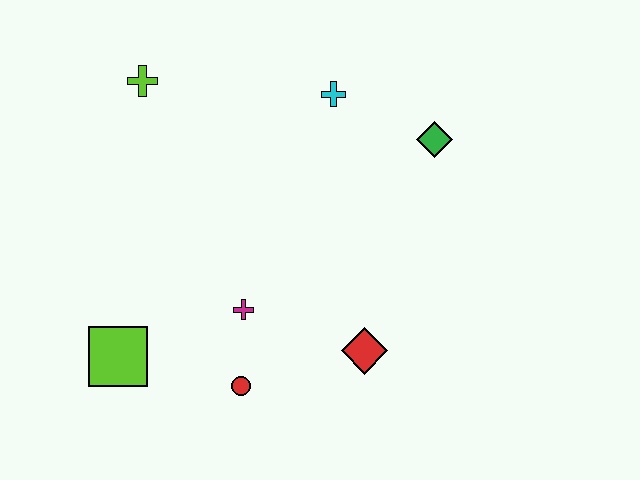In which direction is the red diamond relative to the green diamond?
The red diamond is below the green diamond.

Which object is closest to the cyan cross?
The green diamond is closest to the cyan cross.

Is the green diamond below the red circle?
No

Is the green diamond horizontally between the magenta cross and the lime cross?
No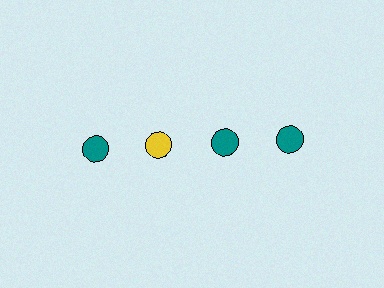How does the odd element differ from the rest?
It has a different color: yellow instead of teal.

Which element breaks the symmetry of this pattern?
The yellow circle in the top row, second from left column breaks the symmetry. All other shapes are teal circles.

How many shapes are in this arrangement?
There are 4 shapes arranged in a grid pattern.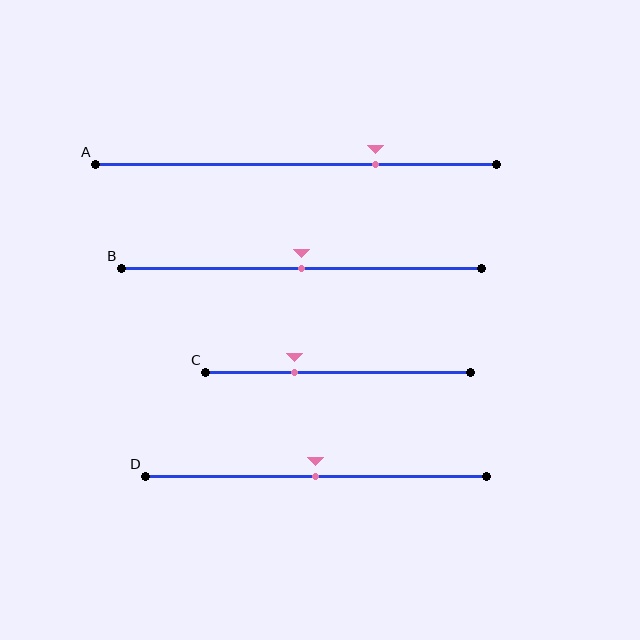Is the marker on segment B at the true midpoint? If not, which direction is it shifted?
Yes, the marker on segment B is at the true midpoint.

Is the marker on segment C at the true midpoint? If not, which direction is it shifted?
No, the marker on segment C is shifted to the left by about 17% of the segment length.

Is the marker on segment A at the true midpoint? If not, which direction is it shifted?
No, the marker on segment A is shifted to the right by about 20% of the segment length.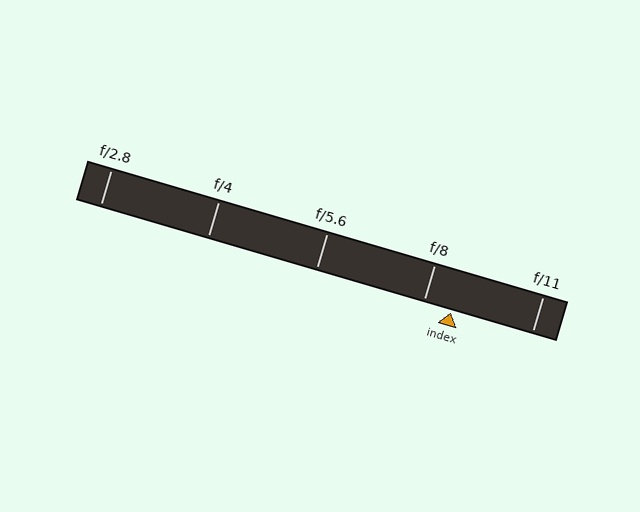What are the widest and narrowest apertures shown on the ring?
The widest aperture shown is f/2.8 and the narrowest is f/11.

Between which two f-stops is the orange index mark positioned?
The index mark is between f/8 and f/11.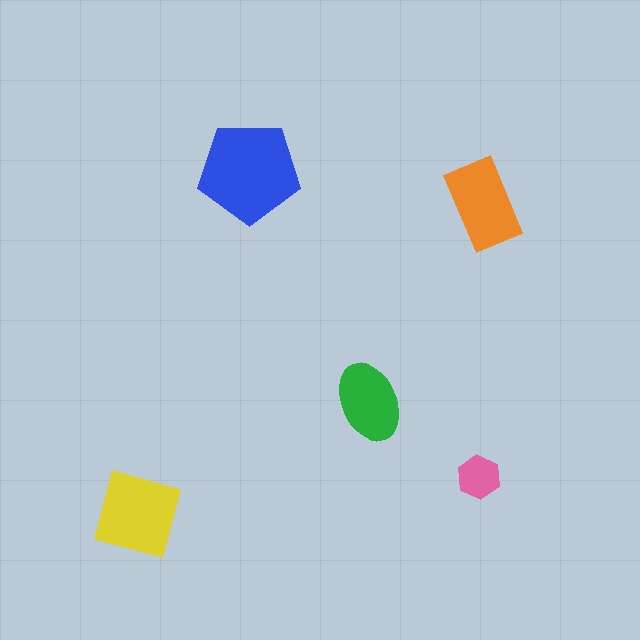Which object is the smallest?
The pink hexagon.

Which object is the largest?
The blue pentagon.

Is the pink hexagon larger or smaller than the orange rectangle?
Smaller.